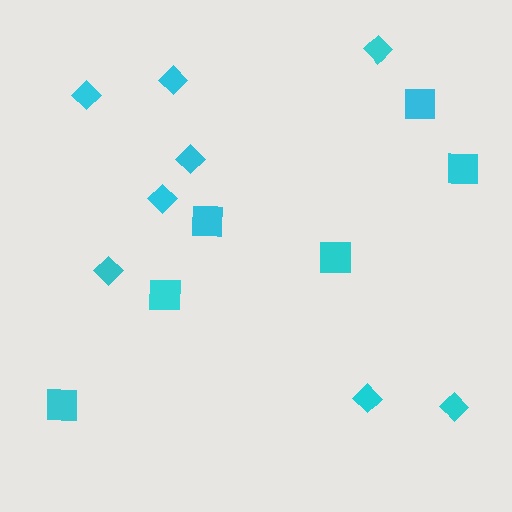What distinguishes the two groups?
There are 2 groups: one group of diamonds (8) and one group of squares (6).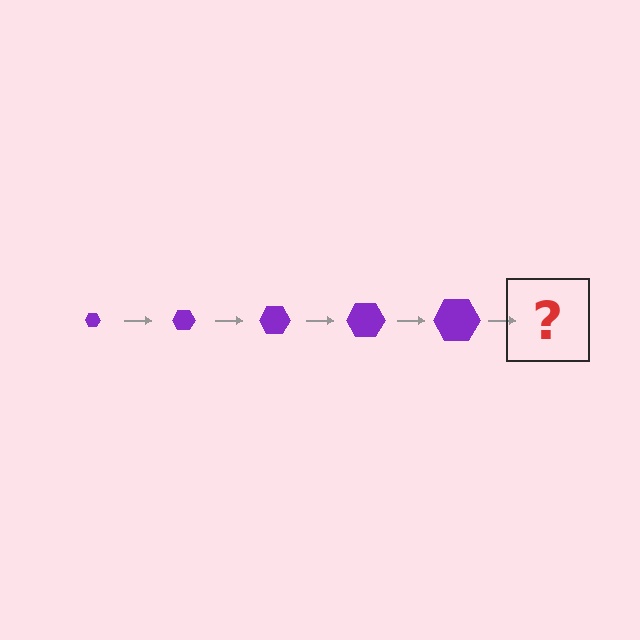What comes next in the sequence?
The next element should be a purple hexagon, larger than the previous one.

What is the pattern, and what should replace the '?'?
The pattern is that the hexagon gets progressively larger each step. The '?' should be a purple hexagon, larger than the previous one.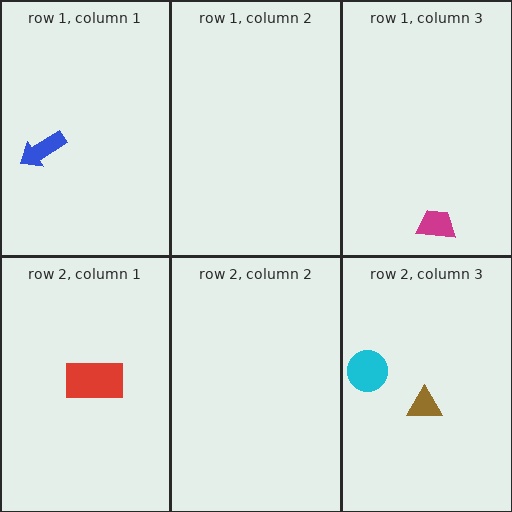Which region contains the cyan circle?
The row 2, column 3 region.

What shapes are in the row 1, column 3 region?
The magenta trapezoid.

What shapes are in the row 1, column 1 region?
The blue arrow.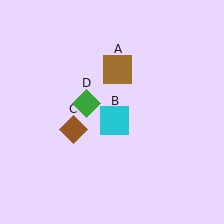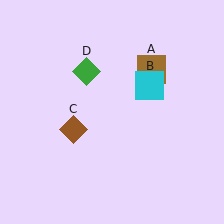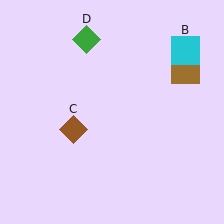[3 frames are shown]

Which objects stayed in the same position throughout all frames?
Brown diamond (object C) remained stationary.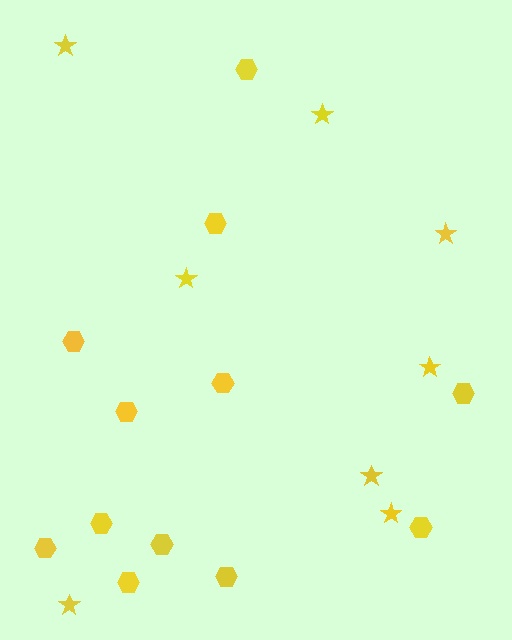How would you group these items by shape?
There are 2 groups: one group of hexagons (12) and one group of stars (8).